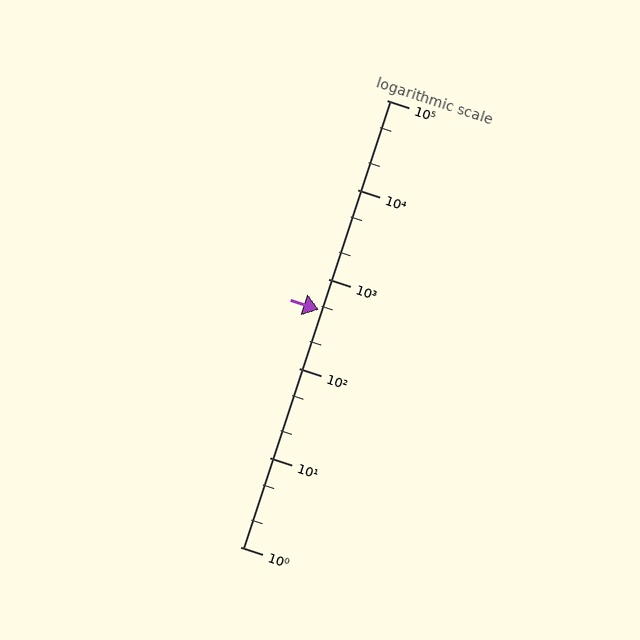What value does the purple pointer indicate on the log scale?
The pointer indicates approximately 450.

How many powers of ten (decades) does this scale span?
The scale spans 5 decades, from 1 to 100000.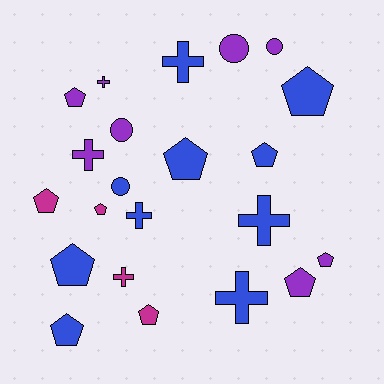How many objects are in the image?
There are 22 objects.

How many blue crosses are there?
There are 4 blue crosses.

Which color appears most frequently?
Blue, with 10 objects.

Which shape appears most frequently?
Pentagon, with 11 objects.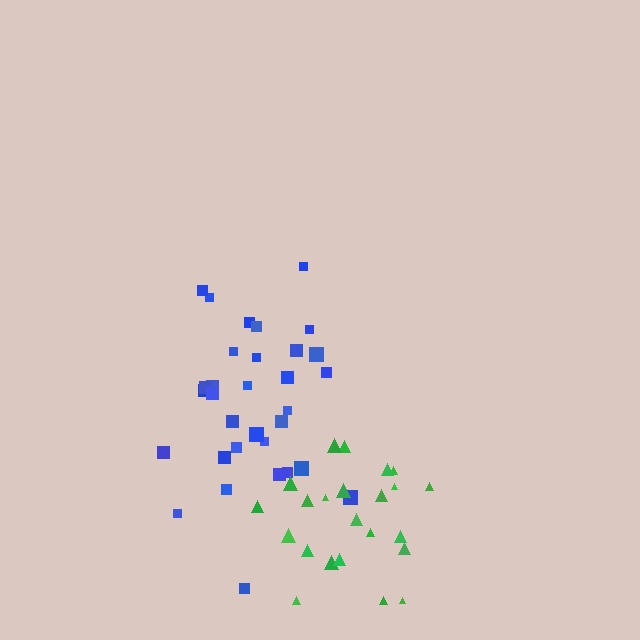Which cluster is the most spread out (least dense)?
Green.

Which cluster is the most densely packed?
Blue.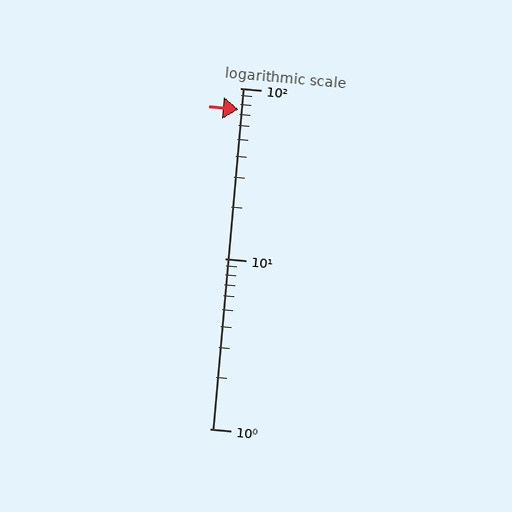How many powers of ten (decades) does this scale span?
The scale spans 2 decades, from 1 to 100.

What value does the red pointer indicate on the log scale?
The pointer indicates approximately 75.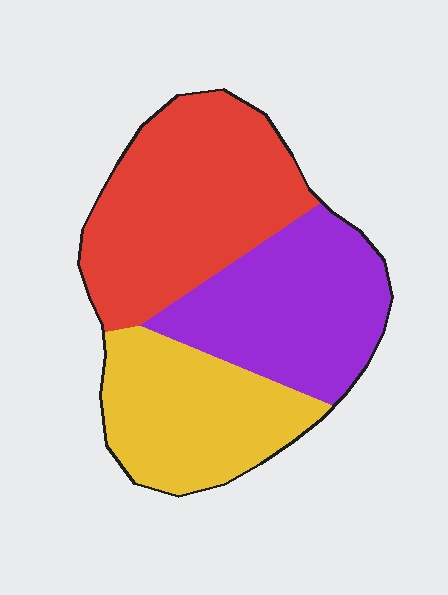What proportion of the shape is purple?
Purple takes up between a sixth and a third of the shape.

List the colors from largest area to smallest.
From largest to smallest: red, purple, yellow.